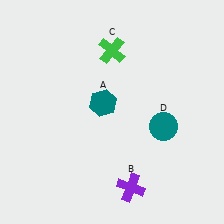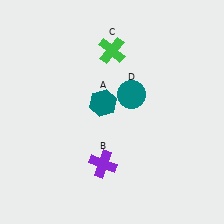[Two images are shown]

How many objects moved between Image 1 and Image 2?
2 objects moved between the two images.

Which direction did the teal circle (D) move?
The teal circle (D) moved left.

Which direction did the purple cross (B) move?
The purple cross (B) moved left.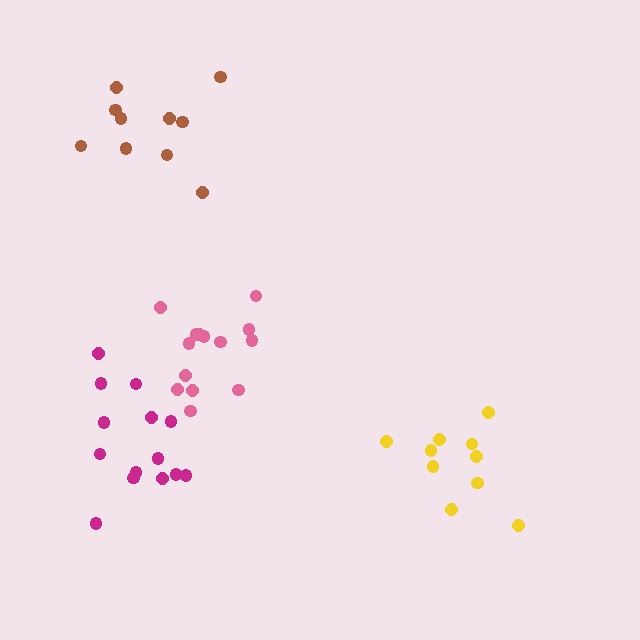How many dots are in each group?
Group 1: 10 dots, Group 2: 14 dots, Group 3: 10 dots, Group 4: 14 dots (48 total).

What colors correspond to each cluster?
The clusters are colored: yellow, pink, brown, magenta.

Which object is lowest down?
The yellow cluster is bottommost.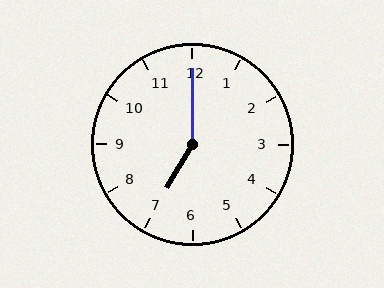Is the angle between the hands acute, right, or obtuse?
It is obtuse.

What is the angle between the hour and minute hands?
Approximately 150 degrees.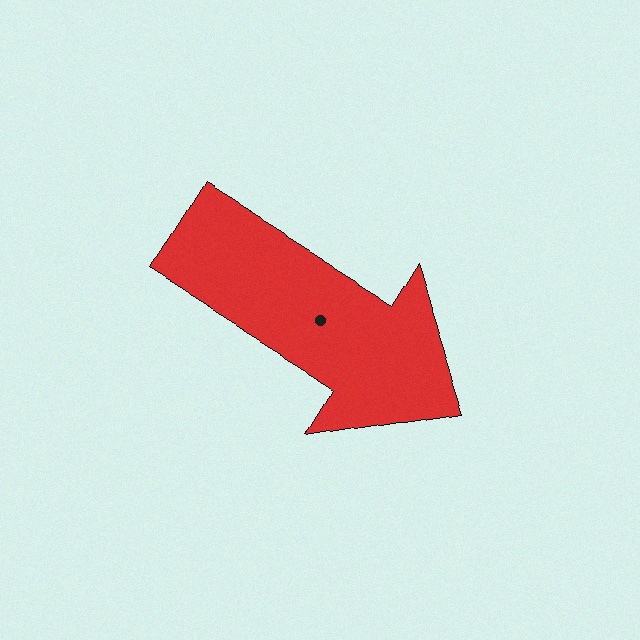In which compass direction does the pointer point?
Southeast.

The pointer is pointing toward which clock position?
Roughly 4 o'clock.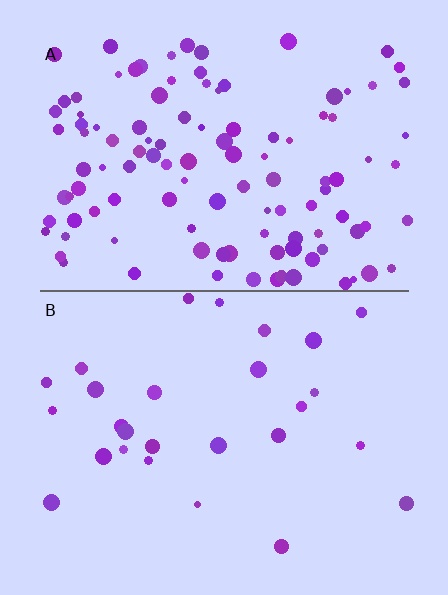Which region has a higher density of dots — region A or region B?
A (the top).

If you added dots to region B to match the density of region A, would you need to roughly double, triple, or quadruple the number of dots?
Approximately quadruple.